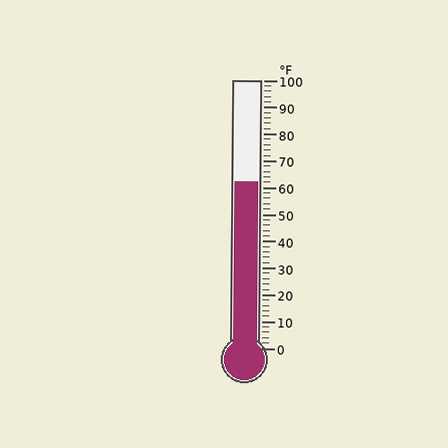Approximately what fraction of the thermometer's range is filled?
The thermometer is filled to approximately 60% of its range.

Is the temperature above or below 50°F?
The temperature is above 50°F.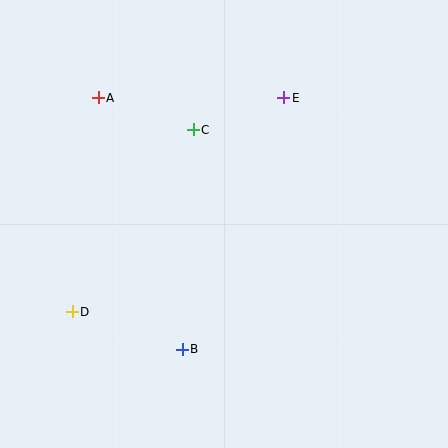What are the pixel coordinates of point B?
Point B is at (182, 349).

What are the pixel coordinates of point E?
Point E is at (284, 98).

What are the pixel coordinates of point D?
Point D is at (72, 312).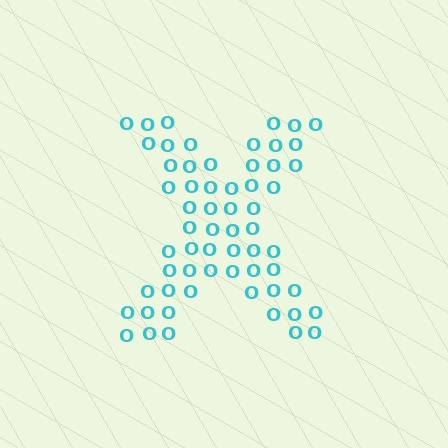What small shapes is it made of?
It is made of small letter O's.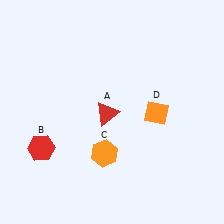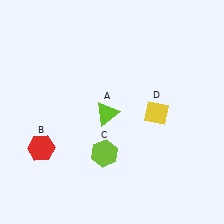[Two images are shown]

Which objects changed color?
A changed from red to lime. C changed from orange to lime. D changed from orange to yellow.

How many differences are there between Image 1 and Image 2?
There are 3 differences between the two images.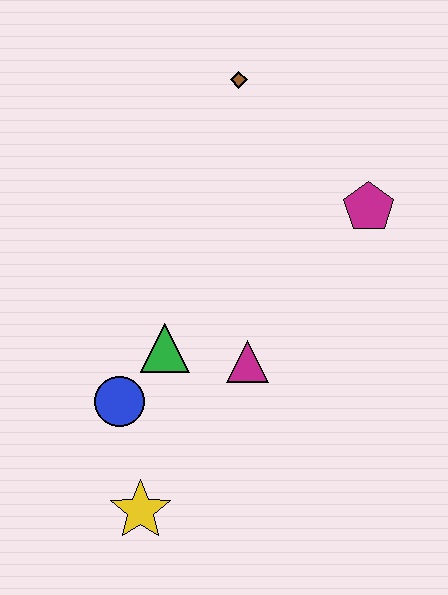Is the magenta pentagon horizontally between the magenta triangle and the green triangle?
No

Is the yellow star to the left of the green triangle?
Yes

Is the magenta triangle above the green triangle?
No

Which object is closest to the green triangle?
The blue circle is closest to the green triangle.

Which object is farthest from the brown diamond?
The yellow star is farthest from the brown diamond.